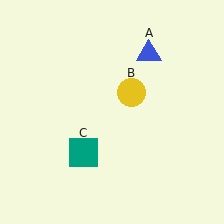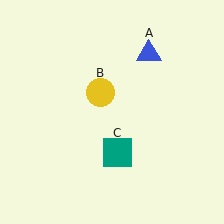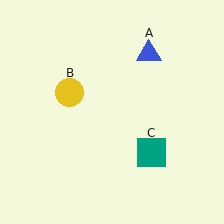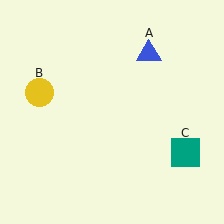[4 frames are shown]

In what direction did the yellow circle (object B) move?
The yellow circle (object B) moved left.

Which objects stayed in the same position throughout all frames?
Blue triangle (object A) remained stationary.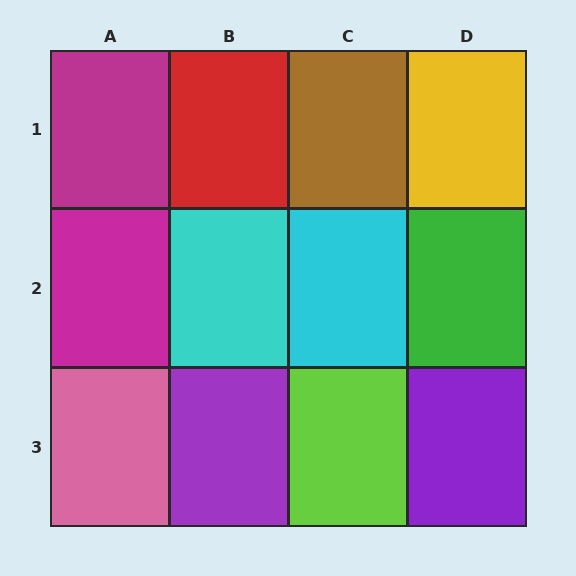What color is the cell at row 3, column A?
Pink.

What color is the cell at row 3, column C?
Lime.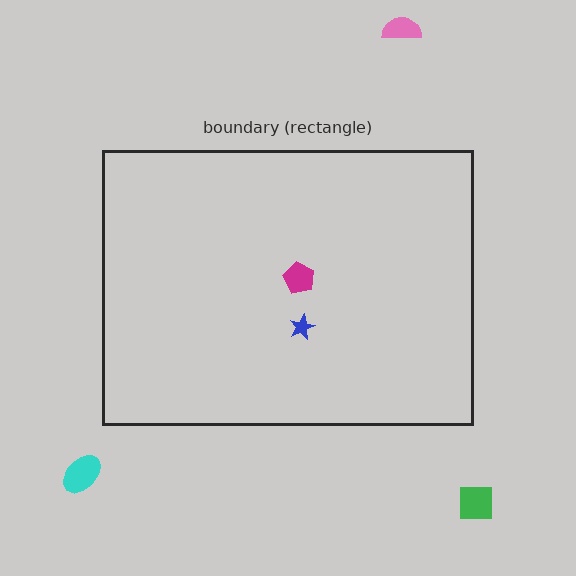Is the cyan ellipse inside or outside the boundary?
Outside.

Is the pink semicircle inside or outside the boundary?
Outside.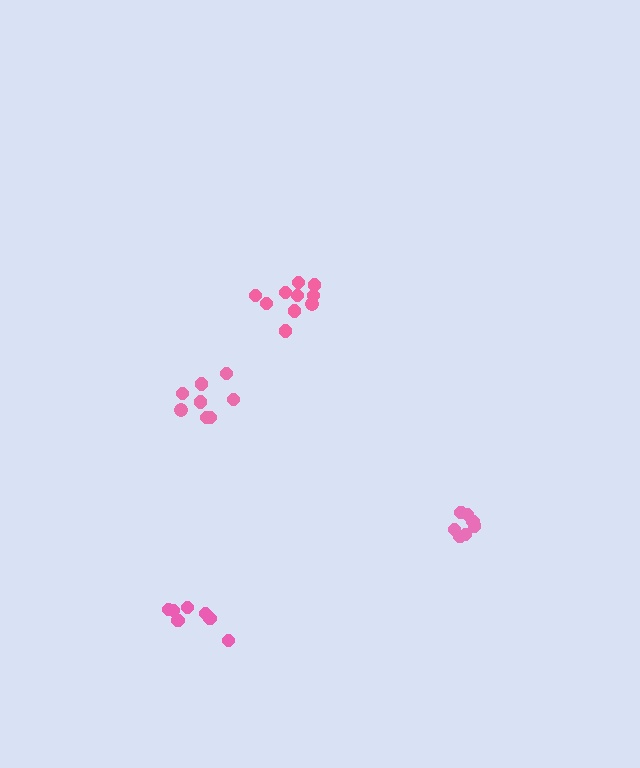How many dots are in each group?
Group 1: 7 dots, Group 2: 8 dots, Group 3: 7 dots, Group 4: 10 dots (32 total).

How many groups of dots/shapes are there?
There are 4 groups.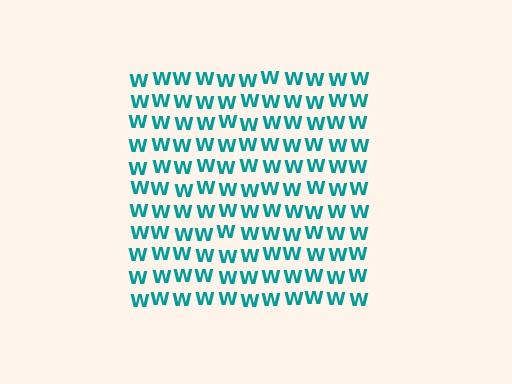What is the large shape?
The large shape is a square.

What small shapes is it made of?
It is made of small letter W's.